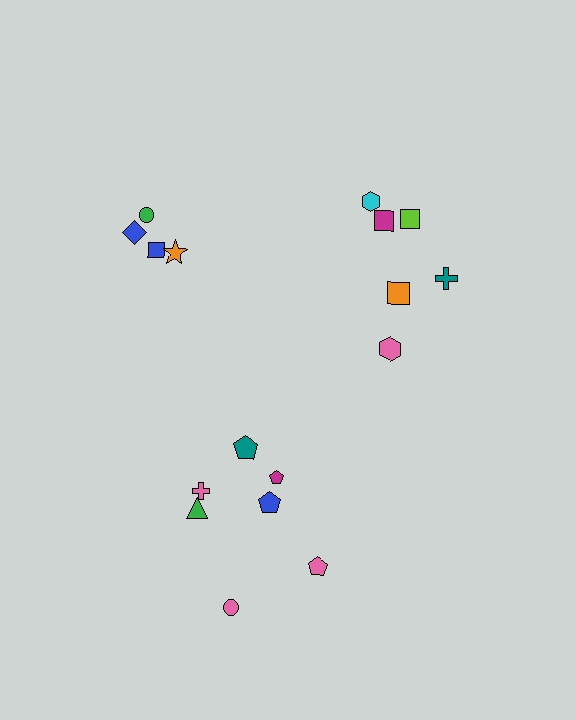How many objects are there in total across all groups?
There are 17 objects.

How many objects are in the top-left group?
There are 4 objects.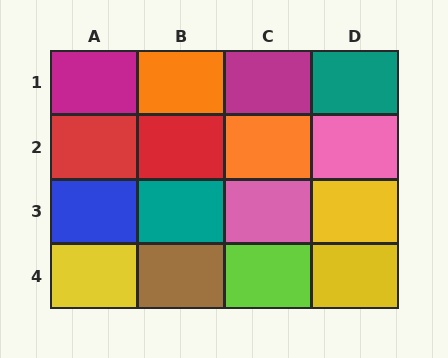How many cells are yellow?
3 cells are yellow.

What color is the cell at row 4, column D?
Yellow.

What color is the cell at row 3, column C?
Pink.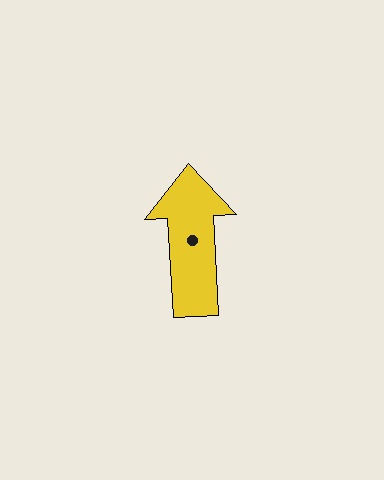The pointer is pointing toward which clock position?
Roughly 12 o'clock.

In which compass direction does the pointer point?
North.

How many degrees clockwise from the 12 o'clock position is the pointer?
Approximately 357 degrees.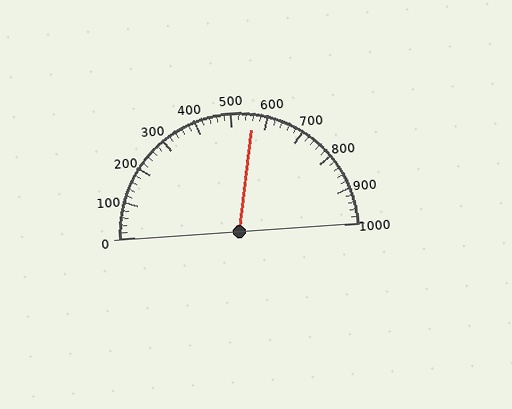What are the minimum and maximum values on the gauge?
The gauge ranges from 0 to 1000.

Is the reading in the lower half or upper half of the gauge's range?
The reading is in the upper half of the range (0 to 1000).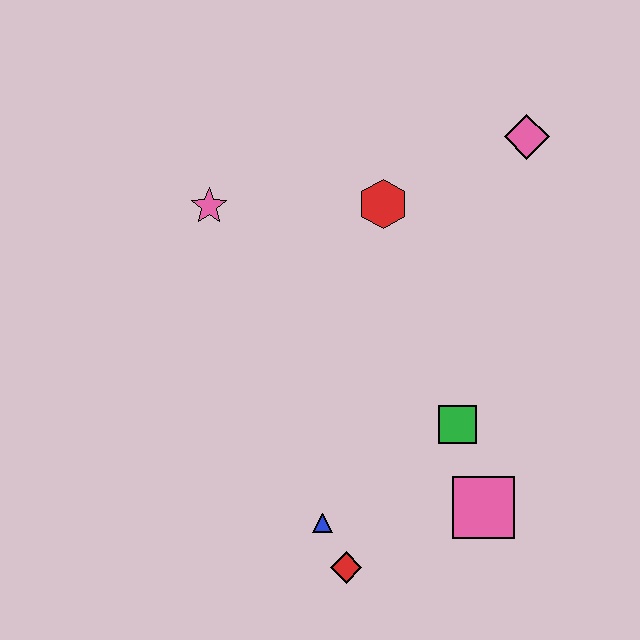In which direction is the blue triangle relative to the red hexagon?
The blue triangle is below the red hexagon.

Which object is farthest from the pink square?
The pink star is farthest from the pink square.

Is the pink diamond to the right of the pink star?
Yes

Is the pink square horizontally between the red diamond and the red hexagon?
No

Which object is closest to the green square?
The pink square is closest to the green square.